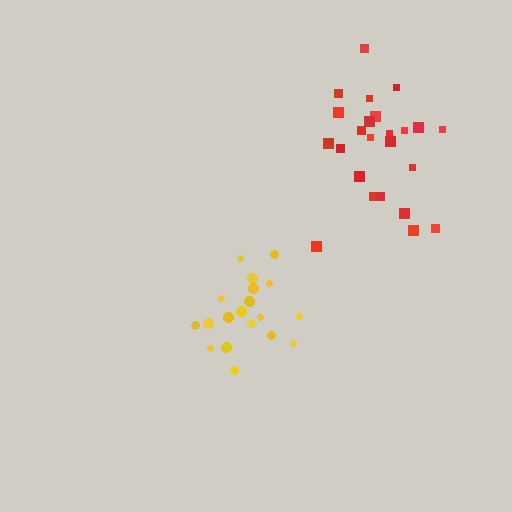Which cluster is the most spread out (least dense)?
Yellow.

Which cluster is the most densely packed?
Red.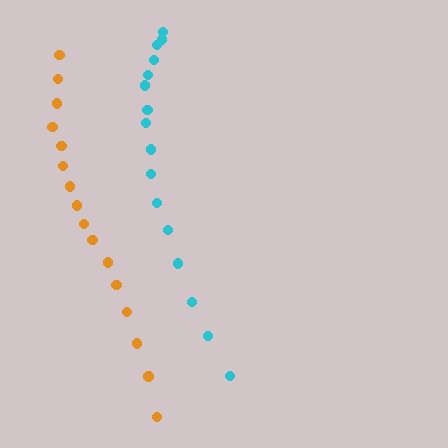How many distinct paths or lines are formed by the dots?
There are 2 distinct paths.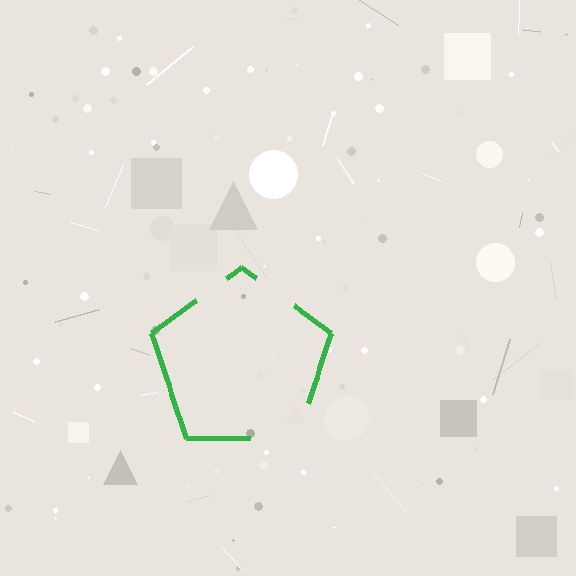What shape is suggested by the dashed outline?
The dashed outline suggests a pentagon.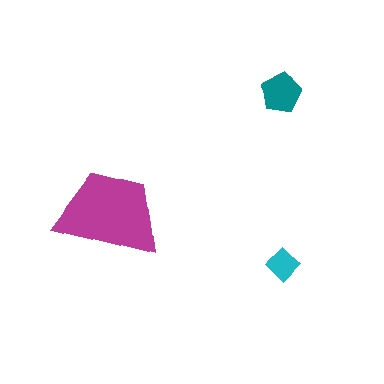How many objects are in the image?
There are 3 objects in the image.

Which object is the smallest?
The cyan diamond.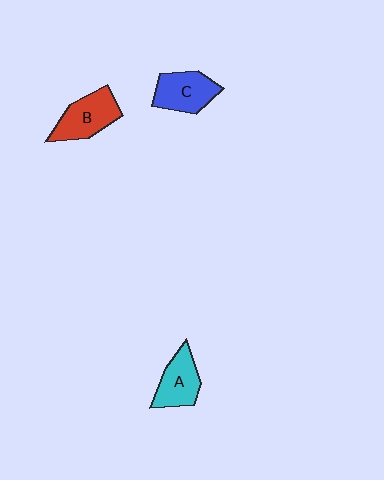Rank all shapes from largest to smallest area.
From largest to smallest: B (red), C (blue), A (cyan).